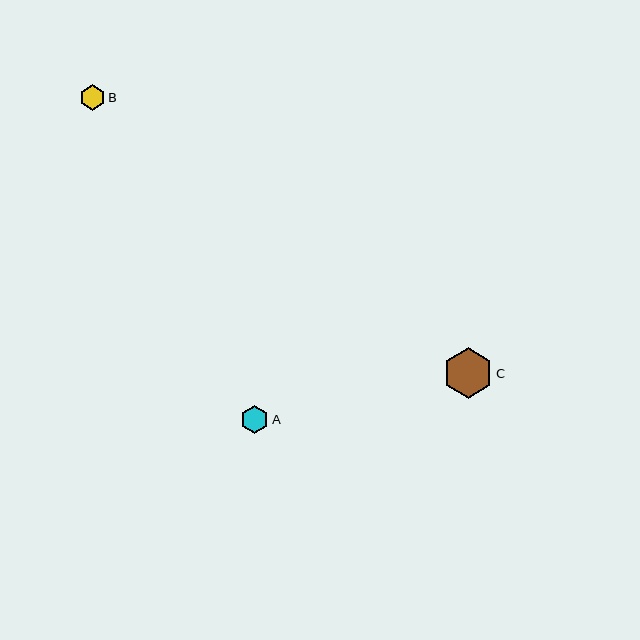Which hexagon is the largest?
Hexagon C is the largest with a size of approximately 51 pixels.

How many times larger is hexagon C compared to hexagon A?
Hexagon C is approximately 1.8 times the size of hexagon A.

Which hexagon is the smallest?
Hexagon B is the smallest with a size of approximately 25 pixels.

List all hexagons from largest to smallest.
From largest to smallest: C, A, B.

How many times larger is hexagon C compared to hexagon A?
Hexagon C is approximately 1.8 times the size of hexagon A.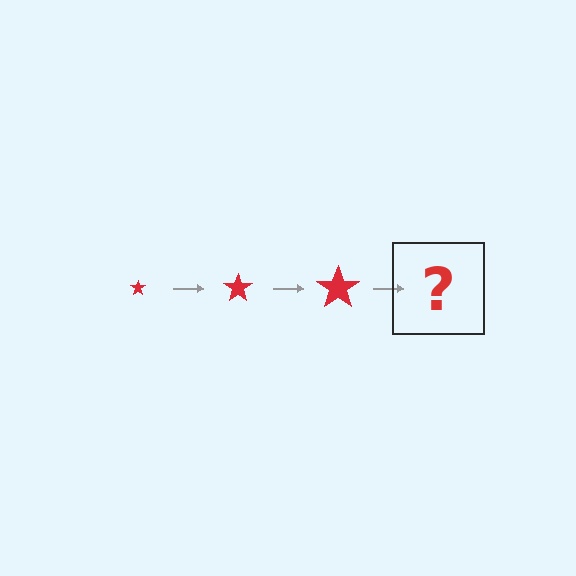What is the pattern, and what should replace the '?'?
The pattern is that the star gets progressively larger each step. The '?' should be a red star, larger than the previous one.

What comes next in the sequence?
The next element should be a red star, larger than the previous one.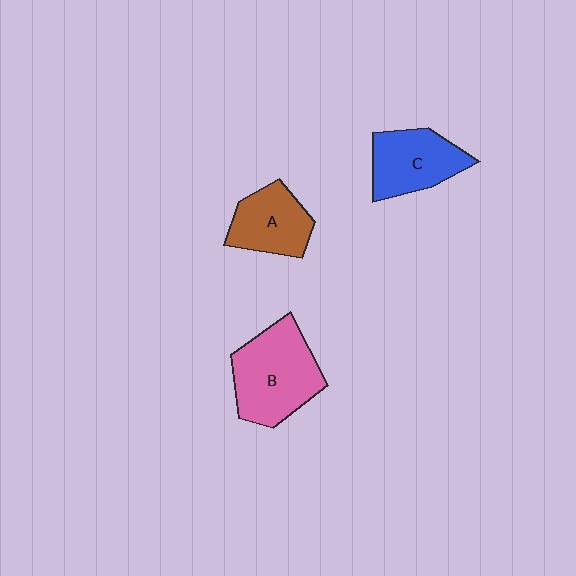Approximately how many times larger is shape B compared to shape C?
Approximately 1.4 times.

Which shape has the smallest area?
Shape A (brown).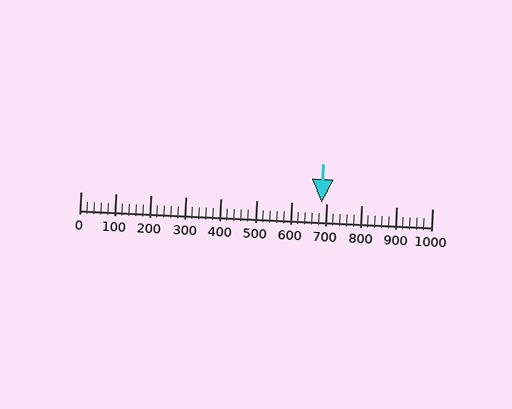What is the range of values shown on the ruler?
The ruler shows values from 0 to 1000.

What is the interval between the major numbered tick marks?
The major tick marks are spaced 100 units apart.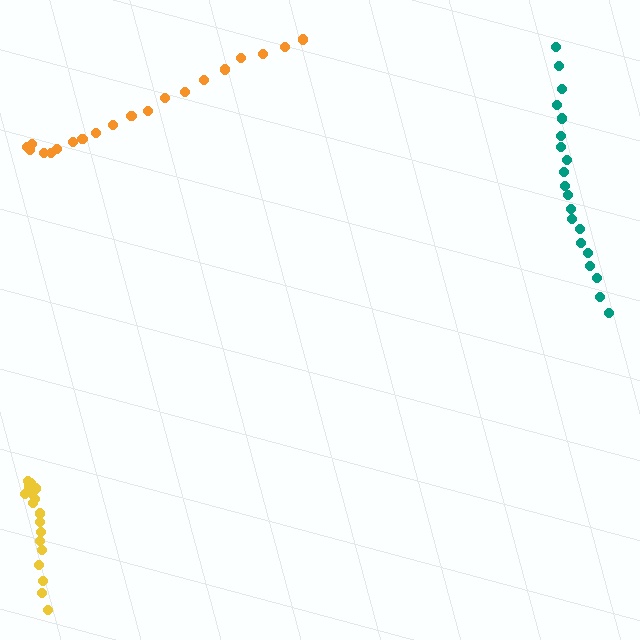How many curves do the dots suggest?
There are 3 distinct paths.